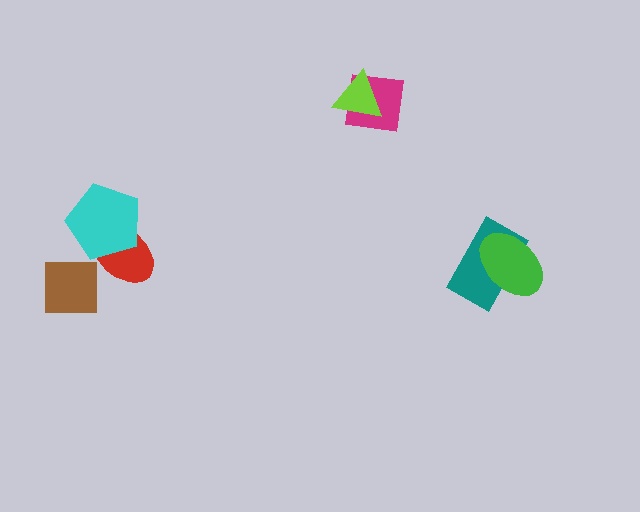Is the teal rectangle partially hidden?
Yes, it is partially covered by another shape.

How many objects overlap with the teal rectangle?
1 object overlaps with the teal rectangle.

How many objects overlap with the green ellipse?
1 object overlaps with the green ellipse.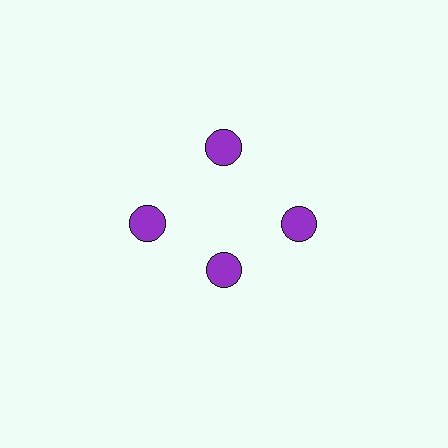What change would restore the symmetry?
The symmetry would be restored by moving it outward, back onto the ring so that all 4 circles sit at equal angles and equal distance from the center.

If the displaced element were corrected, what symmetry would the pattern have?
It would have 4-fold rotational symmetry — the pattern would map onto itself every 90 degrees.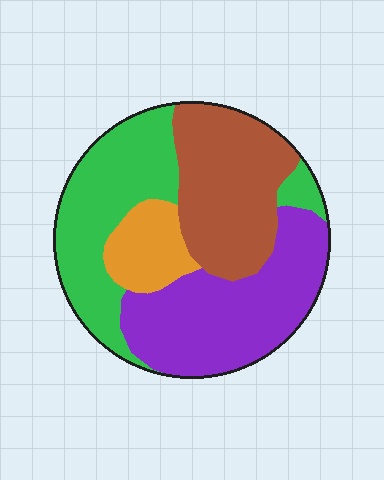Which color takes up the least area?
Orange, at roughly 10%.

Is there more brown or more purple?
Purple.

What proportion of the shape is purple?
Purple covers 32% of the shape.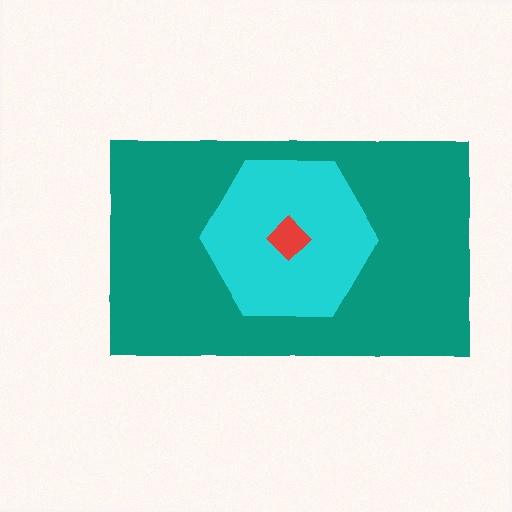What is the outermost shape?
The teal rectangle.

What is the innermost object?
The red diamond.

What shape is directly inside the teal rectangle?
The cyan hexagon.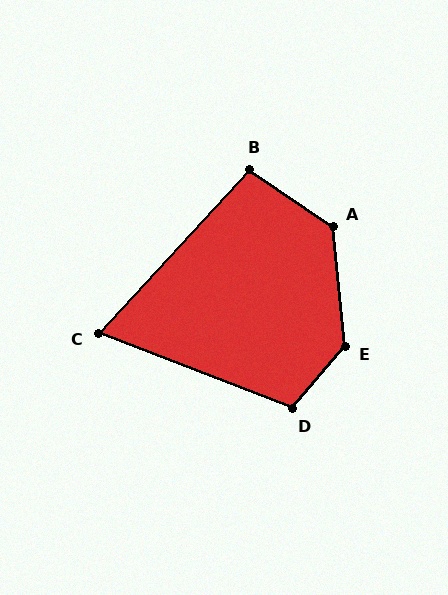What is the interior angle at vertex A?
Approximately 130 degrees (obtuse).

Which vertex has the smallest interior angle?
C, at approximately 69 degrees.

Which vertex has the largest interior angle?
E, at approximately 134 degrees.